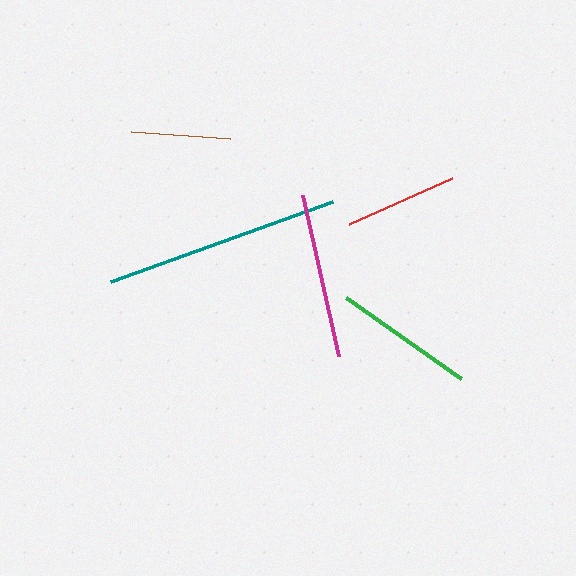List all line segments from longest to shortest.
From longest to shortest: teal, magenta, green, red, brown.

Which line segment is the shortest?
The brown line is the shortest at approximately 100 pixels.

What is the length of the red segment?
The red segment is approximately 113 pixels long.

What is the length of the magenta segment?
The magenta segment is approximately 164 pixels long.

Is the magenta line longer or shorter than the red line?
The magenta line is longer than the red line.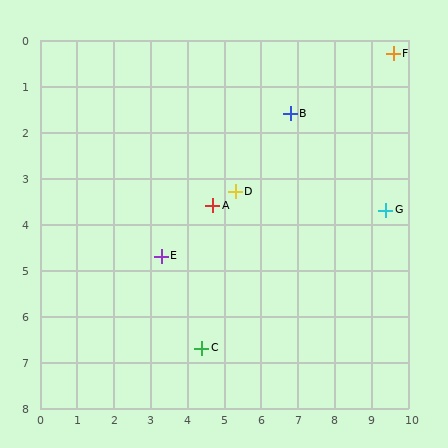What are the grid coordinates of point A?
Point A is at approximately (4.7, 3.6).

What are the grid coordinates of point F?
Point F is at approximately (9.6, 0.3).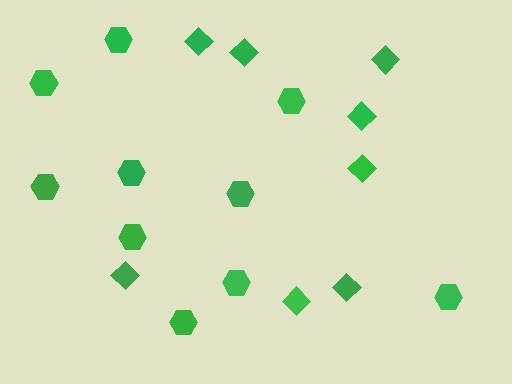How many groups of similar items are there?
There are 2 groups: one group of hexagons (10) and one group of diamonds (8).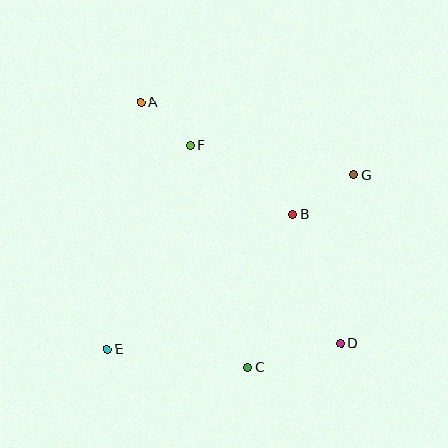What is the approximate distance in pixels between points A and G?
The distance between A and G is approximately 225 pixels.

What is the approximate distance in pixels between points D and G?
The distance between D and G is approximately 169 pixels.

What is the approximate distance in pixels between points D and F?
The distance between D and F is approximately 248 pixels.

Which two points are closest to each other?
Points A and F are closest to each other.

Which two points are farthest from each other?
Points A and D are farthest from each other.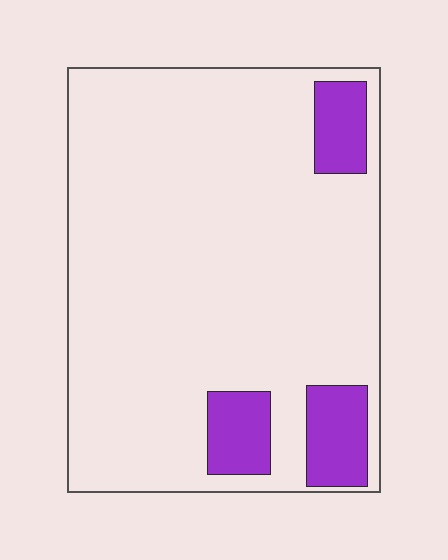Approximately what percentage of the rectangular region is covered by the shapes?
Approximately 10%.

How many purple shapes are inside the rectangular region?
3.